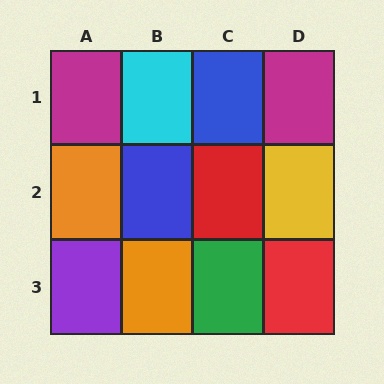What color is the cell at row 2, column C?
Red.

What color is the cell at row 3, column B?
Orange.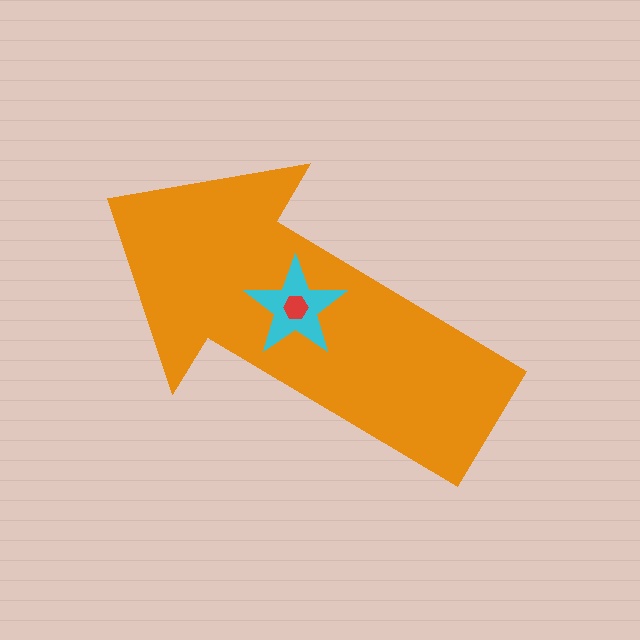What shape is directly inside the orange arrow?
The cyan star.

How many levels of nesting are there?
3.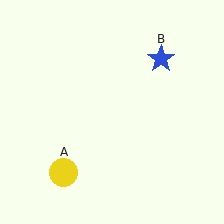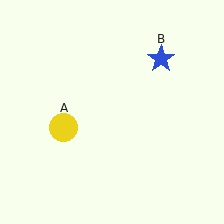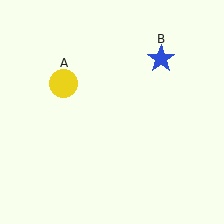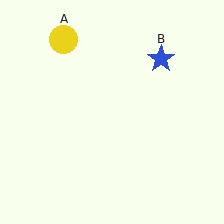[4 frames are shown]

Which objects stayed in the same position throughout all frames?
Blue star (object B) remained stationary.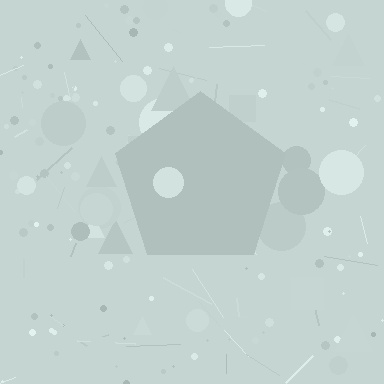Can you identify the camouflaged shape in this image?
The camouflaged shape is a pentagon.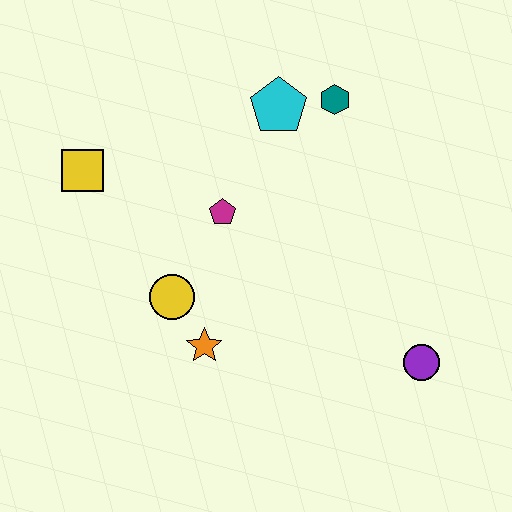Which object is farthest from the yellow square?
The purple circle is farthest from the yellow square.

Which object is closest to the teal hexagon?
The cyan pentagon is closest to the teal hexagon.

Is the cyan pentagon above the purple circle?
Yes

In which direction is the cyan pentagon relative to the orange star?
The cyan pentagon is above the orange star.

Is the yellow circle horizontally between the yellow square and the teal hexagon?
Yes